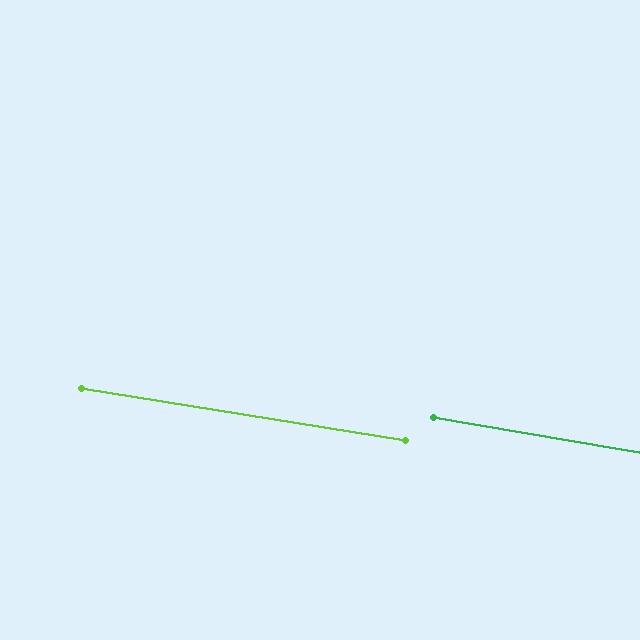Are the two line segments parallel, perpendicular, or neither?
Parallel — their directions differ by only 0.5°.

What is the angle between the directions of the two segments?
Approximately 1 degree.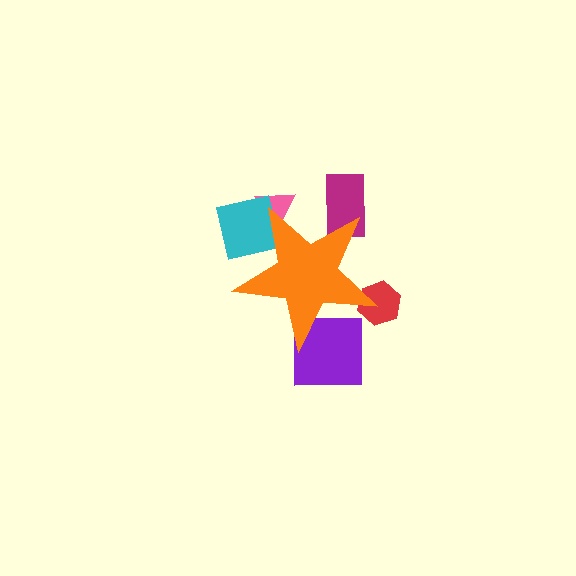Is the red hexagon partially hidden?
Yes, the red hexagon is partially hidden behind the orange star.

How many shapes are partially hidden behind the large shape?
6 shapes are partially hidden.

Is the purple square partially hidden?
Yes, the purple square is partially hidden behind the orange star.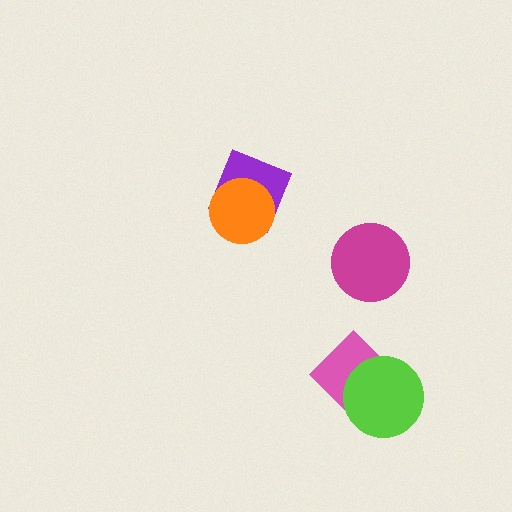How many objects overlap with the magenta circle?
0 objects overlap with the magenta circle.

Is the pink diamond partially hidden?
Yes, it is partially covered by another shape.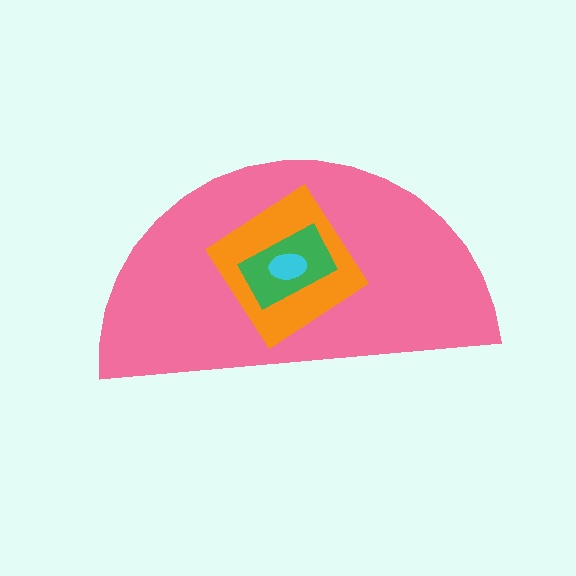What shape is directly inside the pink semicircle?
The orange diamond.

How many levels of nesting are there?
4.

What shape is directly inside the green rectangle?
The cyan ellipse.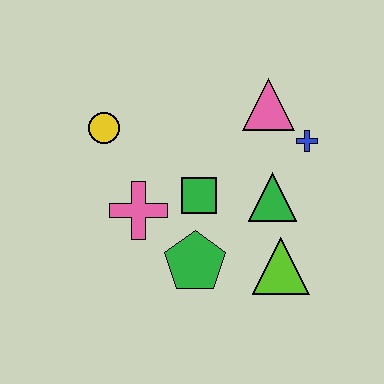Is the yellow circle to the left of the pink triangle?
Yes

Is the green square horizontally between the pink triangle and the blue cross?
No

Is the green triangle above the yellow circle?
No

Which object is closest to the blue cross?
The pink triangle is closest to the blue cross.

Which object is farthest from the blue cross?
The yellow circle is farthest from the blue cross.